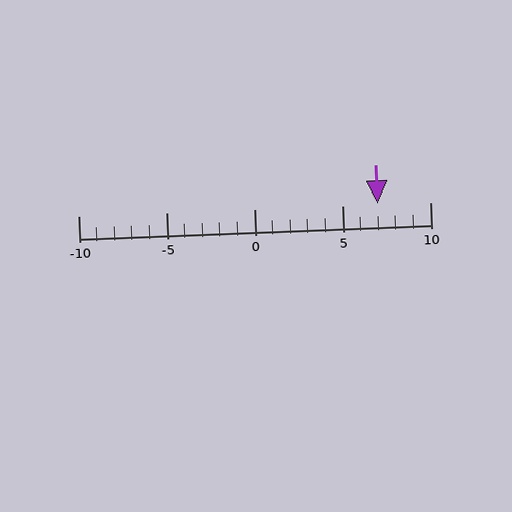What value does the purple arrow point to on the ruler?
The purple arrow points to approximately 7.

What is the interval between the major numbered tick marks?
The major tick marks are spaced 5 units apart.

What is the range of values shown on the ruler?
The ruler shows values from -10 to 10.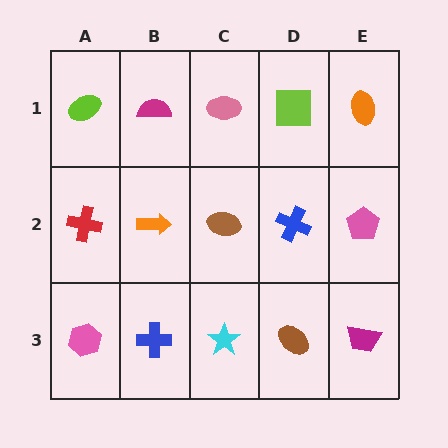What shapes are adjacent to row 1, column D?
A blue cross (row 2, column D), a pink ellipse (row 1, column C), an orange ellipse (row 1, column E).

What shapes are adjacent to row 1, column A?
A red cross (row 2, column A), a magenta semicircle (row 1, column B).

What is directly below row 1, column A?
A red cross.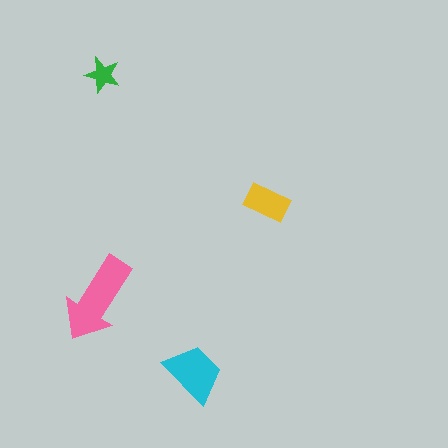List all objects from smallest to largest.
The green star, the yellow rectangle, the cyan trapezoid, the pink arrow.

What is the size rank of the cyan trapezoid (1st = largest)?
2nd.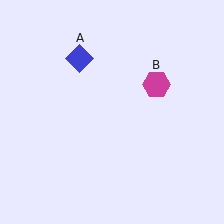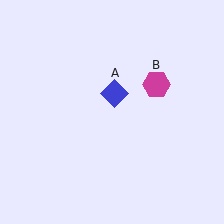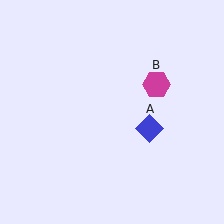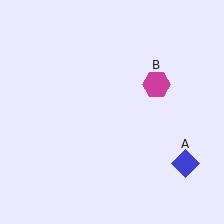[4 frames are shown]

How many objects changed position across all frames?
1 object changed position: blue diamond (object A).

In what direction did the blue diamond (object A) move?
The blue diamond (object A) moved down and to the right.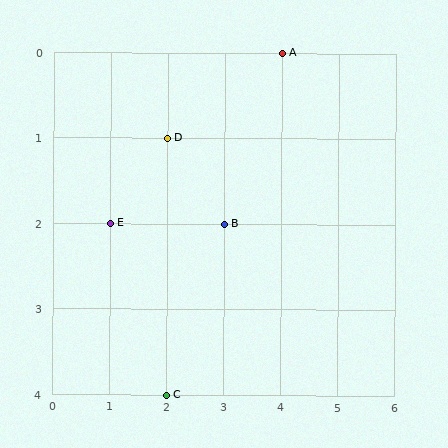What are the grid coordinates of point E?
Point E is at grid coordinates (1, 2).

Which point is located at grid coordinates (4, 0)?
Point A is at (4, 0).